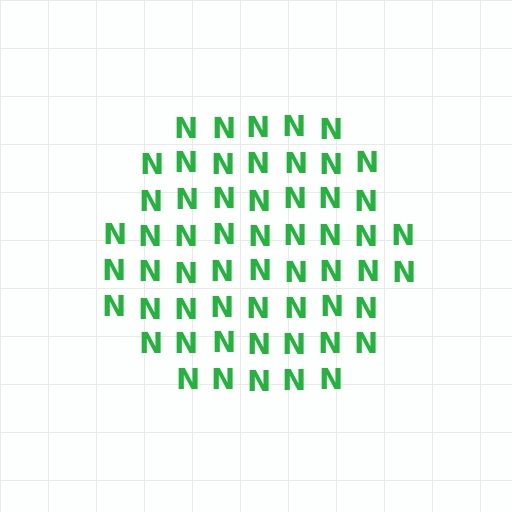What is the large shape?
The large shape is a hexagon.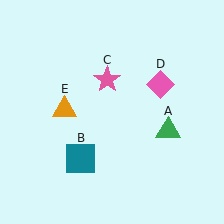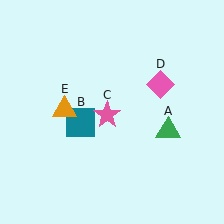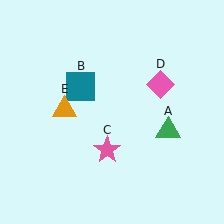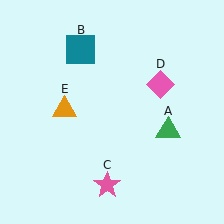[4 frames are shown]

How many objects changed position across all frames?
2 objects changed position: teal square (object B), pink star (object C).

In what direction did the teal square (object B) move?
The teal square (object B) moved up.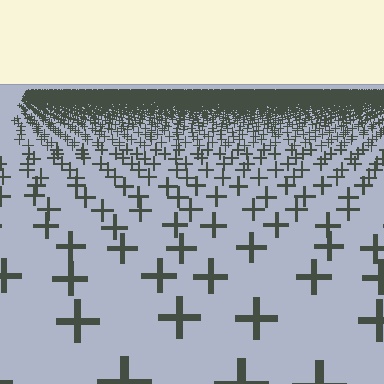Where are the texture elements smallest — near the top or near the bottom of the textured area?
Near the top.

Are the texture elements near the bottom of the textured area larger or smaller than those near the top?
Larger. Near the bottom, elements are closer to the viewer and appear at a bigger on-screen size.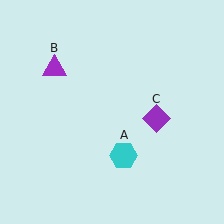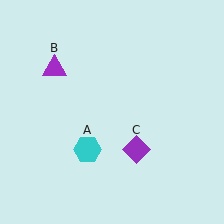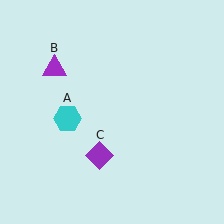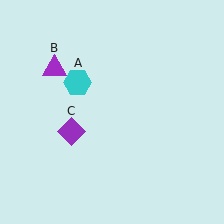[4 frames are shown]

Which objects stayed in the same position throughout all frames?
Purple triangle (object B) remained stationary.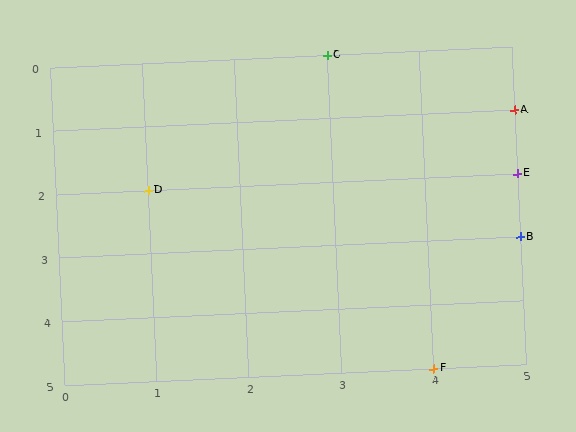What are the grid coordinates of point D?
Point D is at grid coordinates (1, 2).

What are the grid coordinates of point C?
Point C is at grid coordinates (3, 0).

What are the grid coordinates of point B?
Point B is at grid coordinates (5, 3).